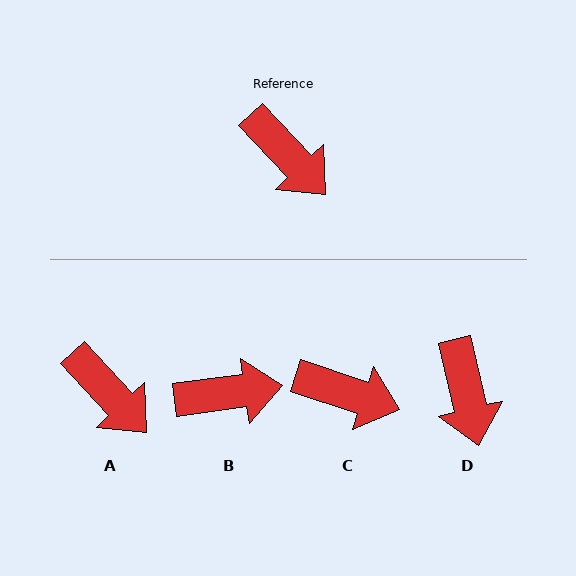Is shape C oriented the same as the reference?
No, it is off by about 29 degrees.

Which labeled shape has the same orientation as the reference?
A.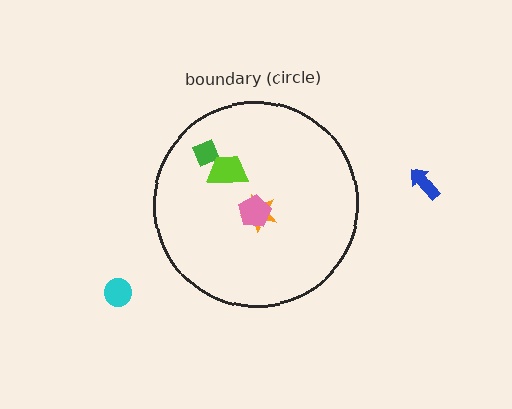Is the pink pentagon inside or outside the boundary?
Inside.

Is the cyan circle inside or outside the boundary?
Outside.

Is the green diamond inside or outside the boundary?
Inside.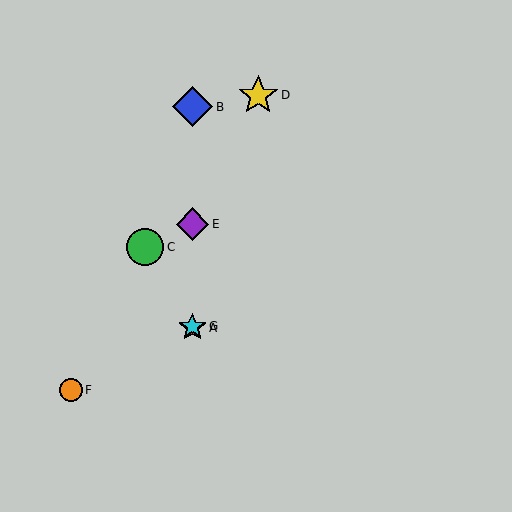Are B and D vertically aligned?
No, B is at x≈192 and D is at x≈258.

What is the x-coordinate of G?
Object G is at x≈192.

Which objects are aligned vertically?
Objects A, B, E, G are aligned vertically.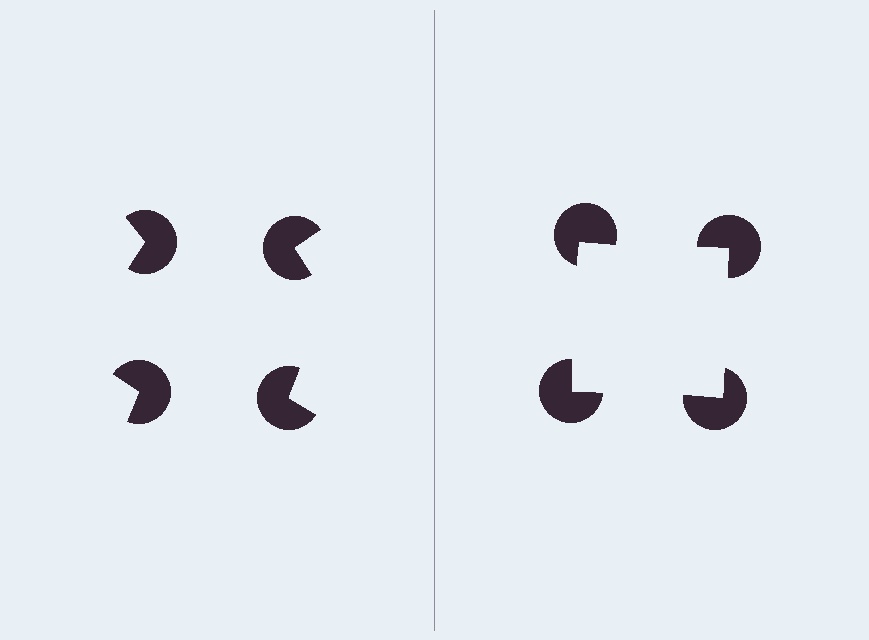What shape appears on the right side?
An illusory square.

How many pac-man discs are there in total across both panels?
8 — 4 on each side.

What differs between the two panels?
The pac-man discs are positioned identically on both sides; only the wedge orientations differ. On the right they align to a square; on the left they are misaligned.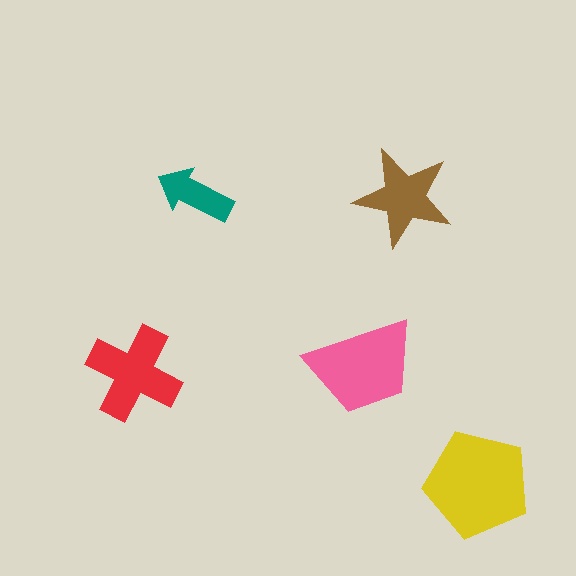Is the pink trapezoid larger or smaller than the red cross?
Larger.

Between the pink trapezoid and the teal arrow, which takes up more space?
The pink trapezoid.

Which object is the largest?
The yellow pentagon.